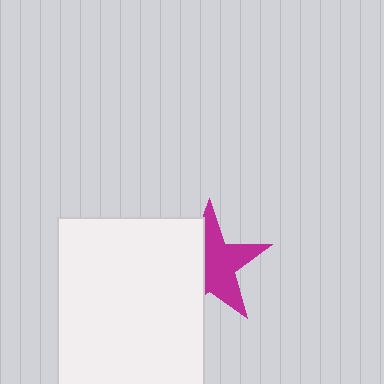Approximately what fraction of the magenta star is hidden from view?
Roughly 44% of the magenta star is hidden behind the white rectangle.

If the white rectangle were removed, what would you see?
You would see the complete magenta star.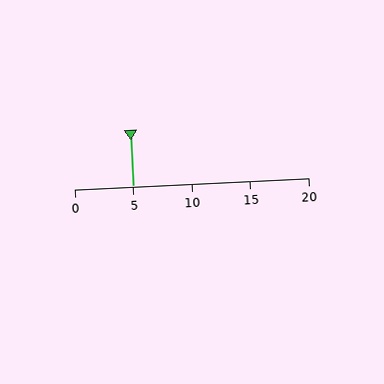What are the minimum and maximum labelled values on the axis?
The axis runs from 0 to 20.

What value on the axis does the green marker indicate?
The marker indicates approximately 5.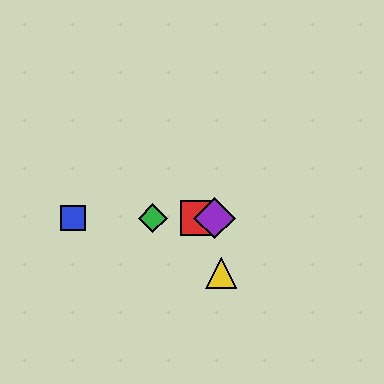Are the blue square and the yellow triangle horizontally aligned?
No, the blue square is at y≈218 and the yellow triangle is at y≈273.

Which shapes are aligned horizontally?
The red square, the blue square, the green diamond, the purple diamond are aligned horizontally.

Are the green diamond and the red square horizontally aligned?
Yes, both are at y≈218.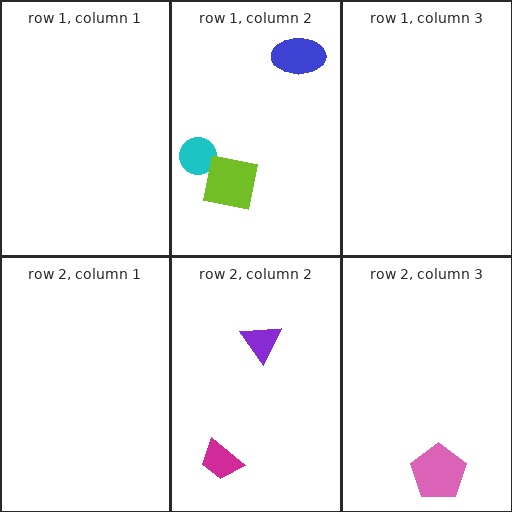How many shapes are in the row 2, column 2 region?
2.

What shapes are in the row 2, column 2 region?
The purple triangle, the magenta trapezoid.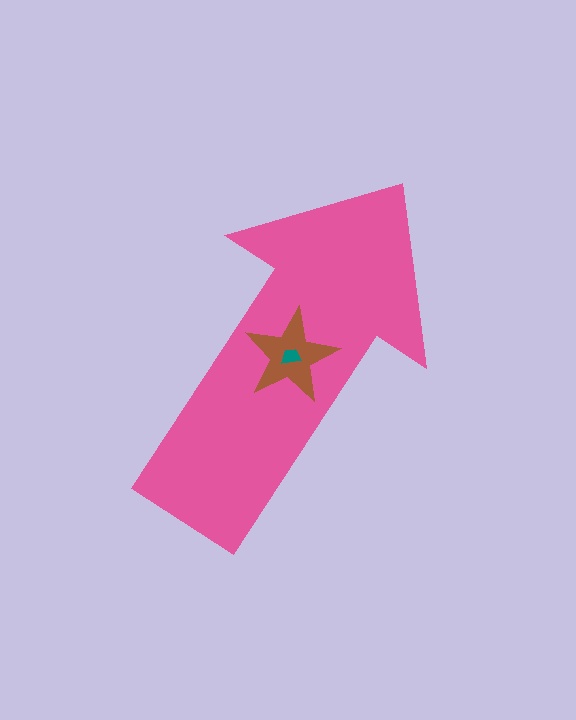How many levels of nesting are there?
3.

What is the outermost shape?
The pink arrow.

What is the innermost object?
The teal trapezoid.